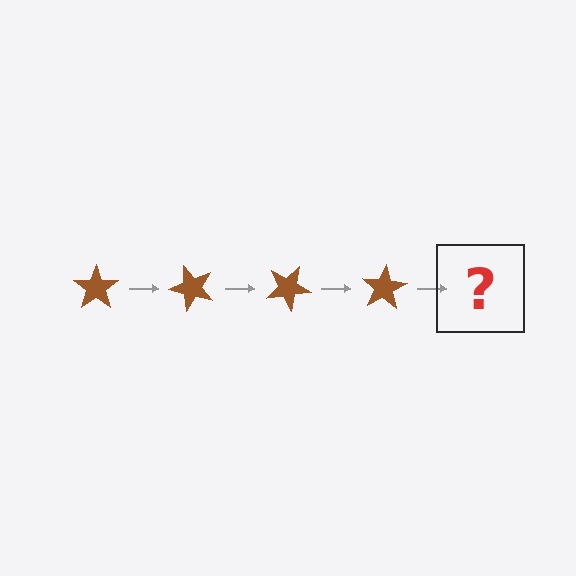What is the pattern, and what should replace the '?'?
The pattern is that the star rotates 50 degrees each step. The '?' should be a brown star rotated 200 degrees.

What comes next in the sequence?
The next element should be a brown star rotated 200 degrees.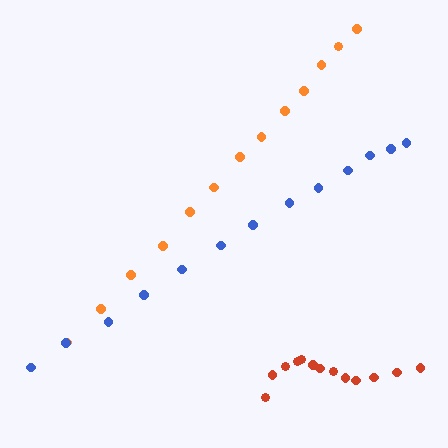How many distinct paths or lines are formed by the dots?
There are 3 distinct paths.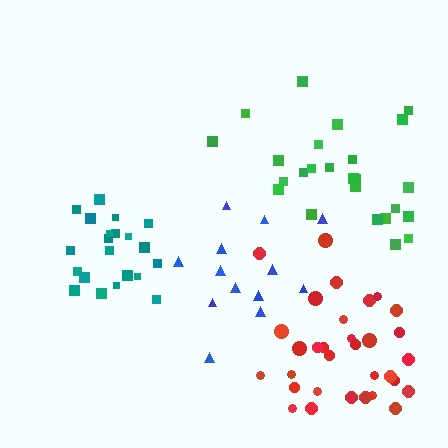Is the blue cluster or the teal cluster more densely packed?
Teal.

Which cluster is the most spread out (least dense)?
Green.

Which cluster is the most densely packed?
Teal.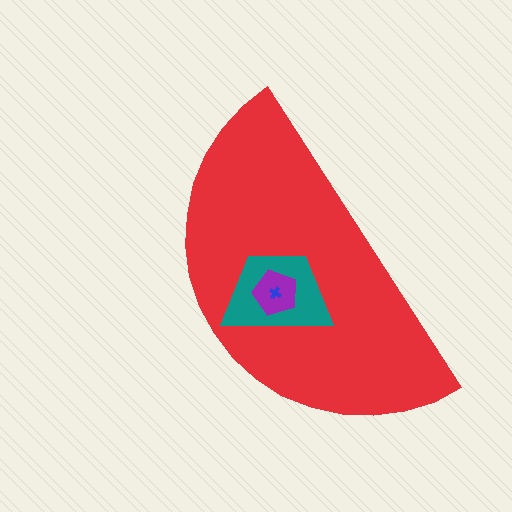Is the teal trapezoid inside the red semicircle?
Yes.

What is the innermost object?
The blue cross.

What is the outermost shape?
The red semicircle.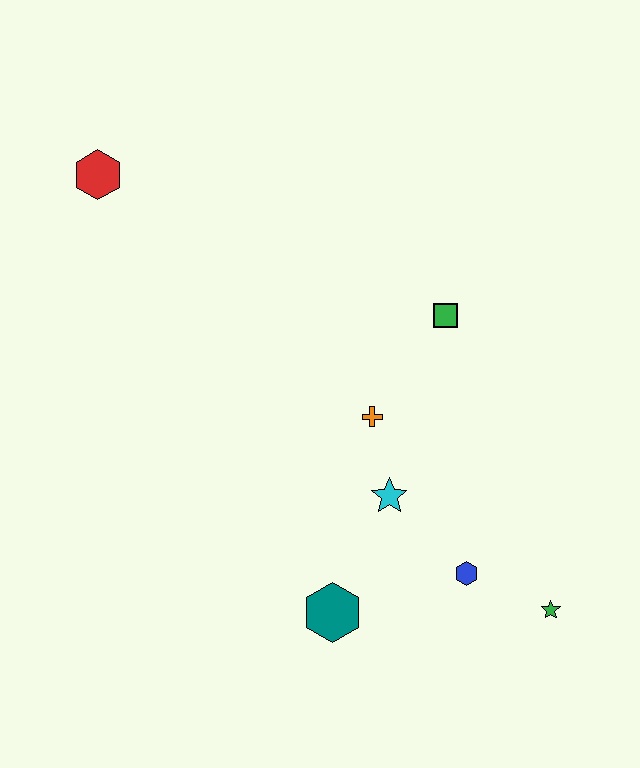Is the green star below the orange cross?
Yes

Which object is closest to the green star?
The blue hexagon is closest to the green star.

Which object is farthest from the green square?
The red hexagon is farthest from the green square.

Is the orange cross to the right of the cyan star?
No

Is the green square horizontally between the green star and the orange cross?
Yes